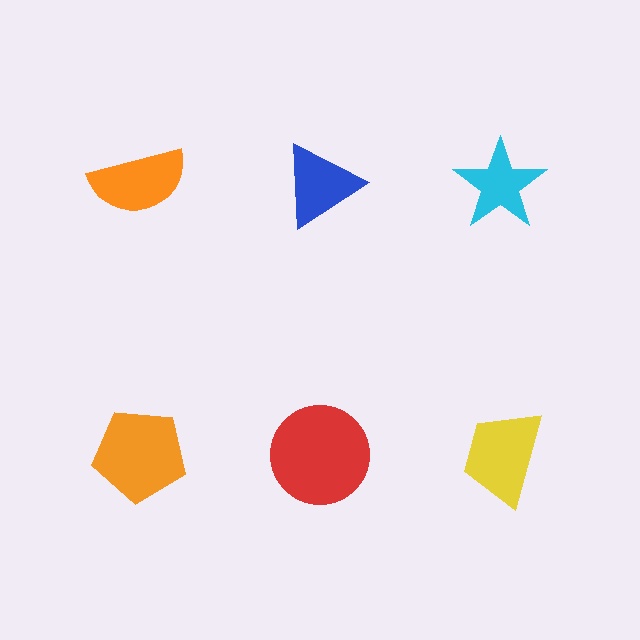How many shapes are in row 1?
3 shapes.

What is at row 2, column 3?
A yellow trapezoid.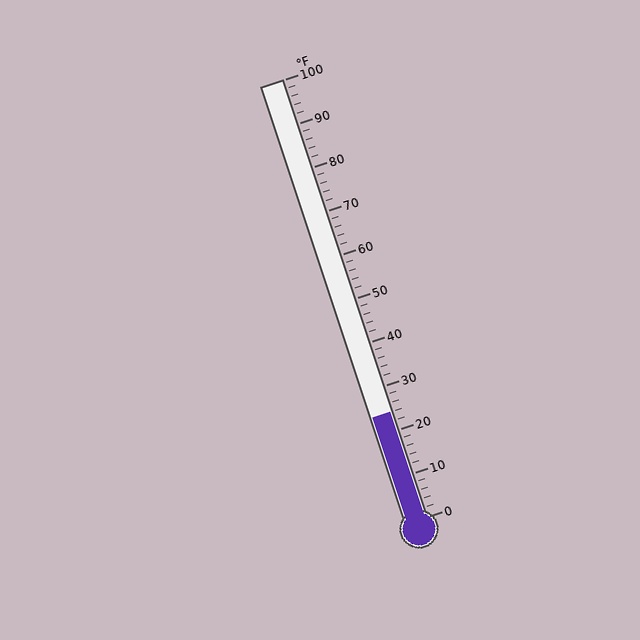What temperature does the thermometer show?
The thermometer shows approximately 24°F.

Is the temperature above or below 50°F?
The temperature is below 50°F.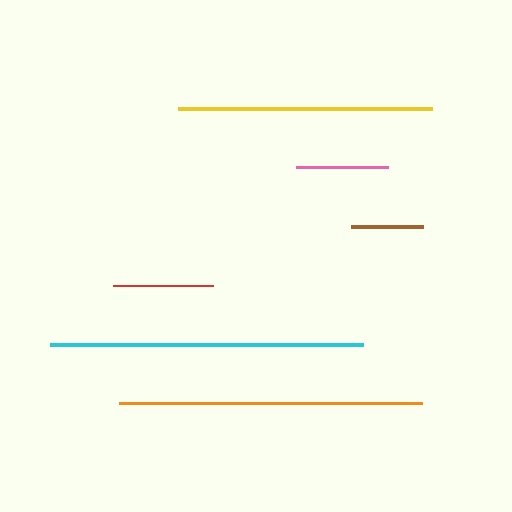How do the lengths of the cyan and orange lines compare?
The cyan and orange lines are approximately the same length.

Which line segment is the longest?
The cyan line is the longest at approximately 313 pixels.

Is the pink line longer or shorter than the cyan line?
The cyan line is longer than the pink line.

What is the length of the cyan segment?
The cyan segment is approximately 313 pixels long.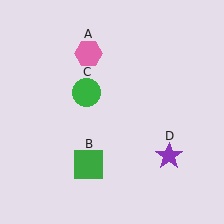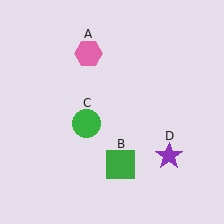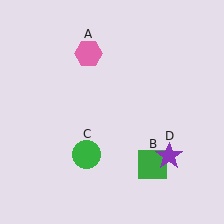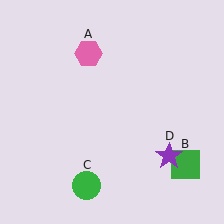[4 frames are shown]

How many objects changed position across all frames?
2 objects changed position: green square (object B), green circle (object C).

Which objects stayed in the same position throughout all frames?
Pink hexagon (object A) and purple star (object D) remained stationary.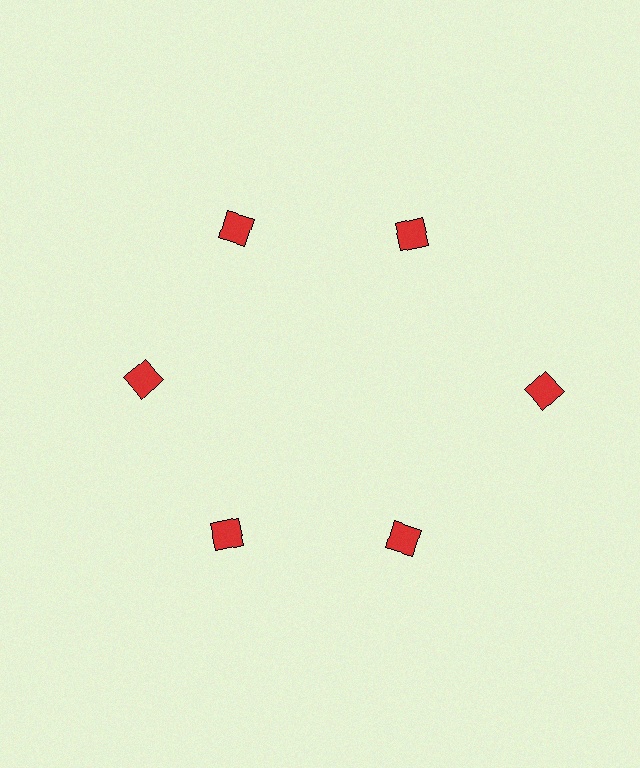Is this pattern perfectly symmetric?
No. The 6 red diamonds are arranged in a ring, but one element near the 3 o'clock position is pushed outward from the center, breaking the 6-fold rotational symmetry.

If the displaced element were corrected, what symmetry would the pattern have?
It would have 6-fold rotational symmetry — the pattern would map onto itself every 60 degrees.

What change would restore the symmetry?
The symmetry would be restored by moving it inward, back onto the ring so that all 6 diamonds sit at equal angles and equal distance from the center.